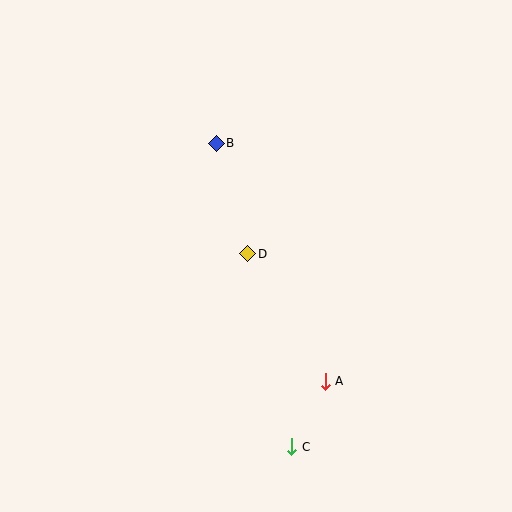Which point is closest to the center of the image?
Point D at (248, 254) is closest to the center.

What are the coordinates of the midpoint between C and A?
The midpoint between C and A is at (309, 414).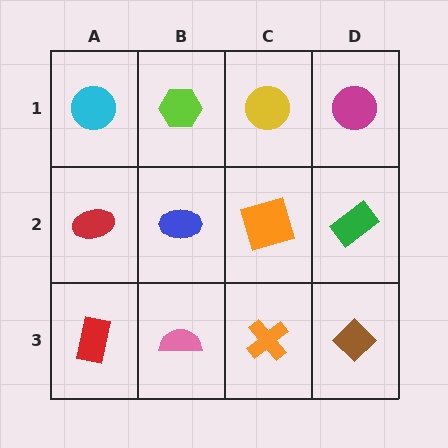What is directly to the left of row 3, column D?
An orange cross.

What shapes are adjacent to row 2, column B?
A lime hexagon (row 1, column B), a pink semicircle (row 3, column B), a red ellipse (row 2, column A), an orange square (row 2, column C).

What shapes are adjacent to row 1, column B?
A blue ellipse (row 2, column B), a cyan circle (row 1, column A), a yellow circle (row 1, column C).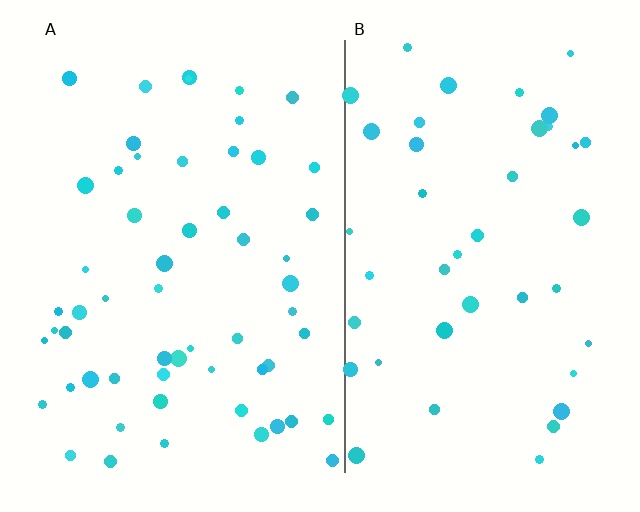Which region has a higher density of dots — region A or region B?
A (the left).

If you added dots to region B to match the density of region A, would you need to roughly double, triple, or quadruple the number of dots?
Approximately double.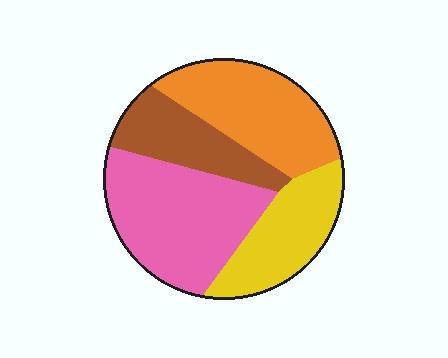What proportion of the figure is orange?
Orange covers around 25% of the figure.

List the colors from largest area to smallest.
From largest to smallest: pink, orange, yellow, brown.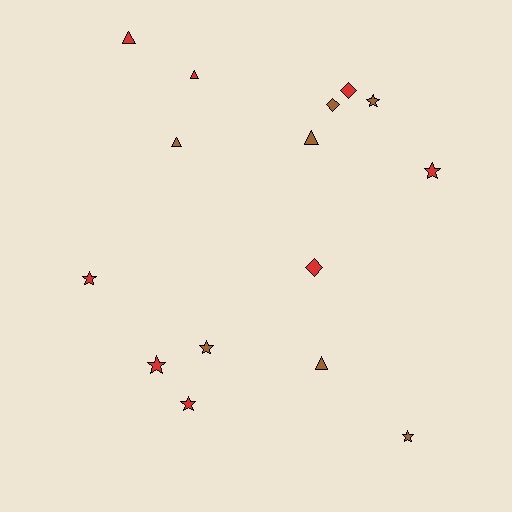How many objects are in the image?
There are 15 objects.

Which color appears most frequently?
Red, with 8 objects.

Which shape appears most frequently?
Star, with 7 objects.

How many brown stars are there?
There are 3 brown stars.